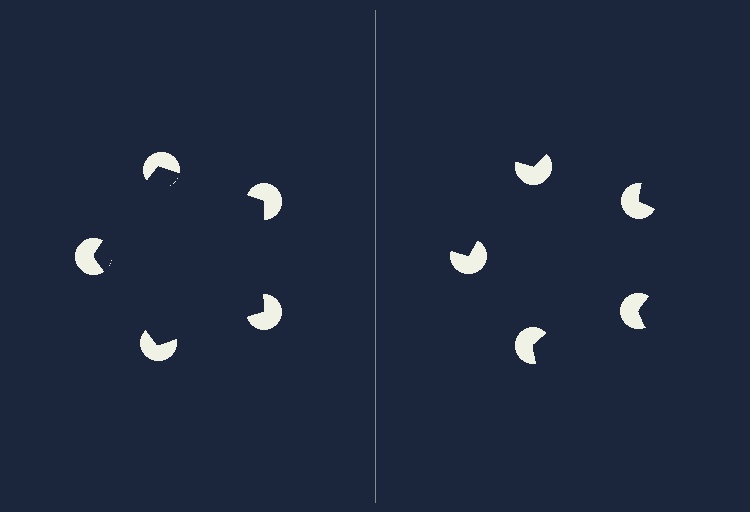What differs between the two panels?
The pac-man discs are positioned identically on both sides; only the wedge orientations differ. On the left they align to a pentagon; on the right they are misaligned.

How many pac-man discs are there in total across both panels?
10 — 5 on each side.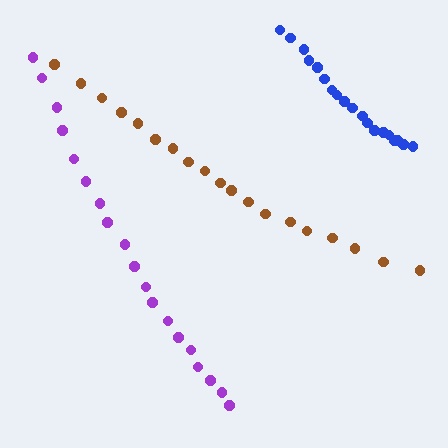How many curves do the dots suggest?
There are 3 distinct paths.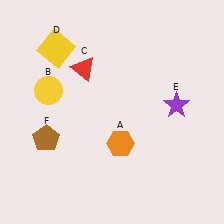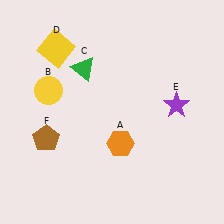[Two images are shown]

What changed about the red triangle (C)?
In Image 1, C is red. In Image 2, it changed to green.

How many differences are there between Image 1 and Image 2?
There is 1 difference between the two images.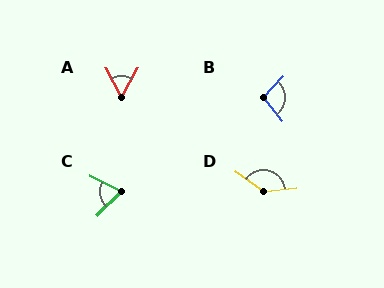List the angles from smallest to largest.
A (58°), C (71°), B (99°), D (139°).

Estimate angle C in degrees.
Approximately 71 degrees.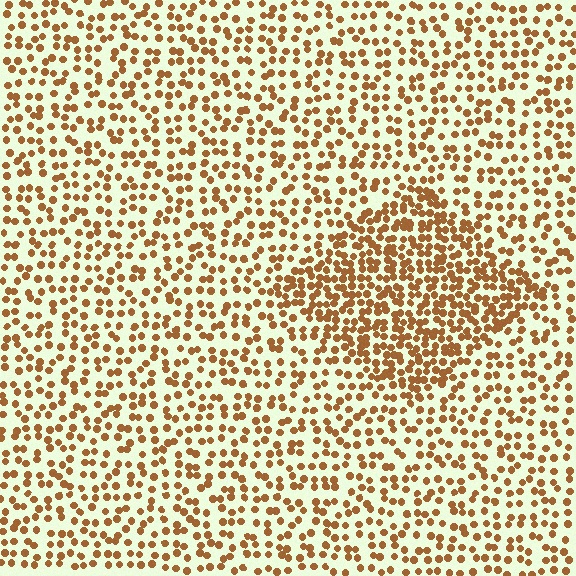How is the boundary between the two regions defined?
The boundary is defined by a change in element density (approximately 1.9x ratio). All elements are the same color, size, and shape.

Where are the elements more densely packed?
The elements are more densely packed inside the diamond boundary.